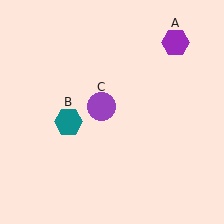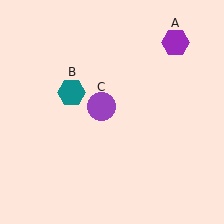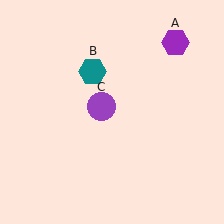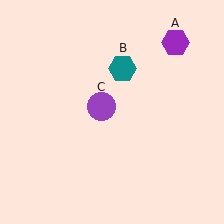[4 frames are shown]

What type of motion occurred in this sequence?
The teal hexagon (object B) rotated clockwise around the center of the scene.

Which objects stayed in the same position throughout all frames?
Purple hexagon (object A) and purple circle (object C) remained stationary.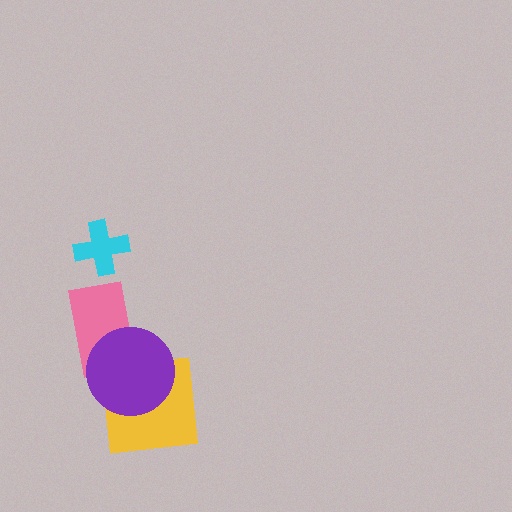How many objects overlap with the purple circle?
2 objects overlap with the purple circle.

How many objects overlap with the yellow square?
1 object overlaps with the yellow square.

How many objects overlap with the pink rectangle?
1 object overlaps with the pink rectangle.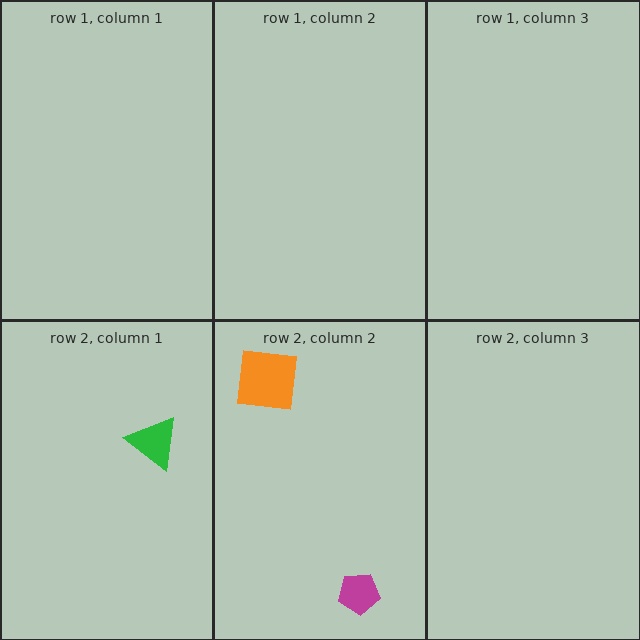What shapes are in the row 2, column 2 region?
The orange square, the magenta pentagon.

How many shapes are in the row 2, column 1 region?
1.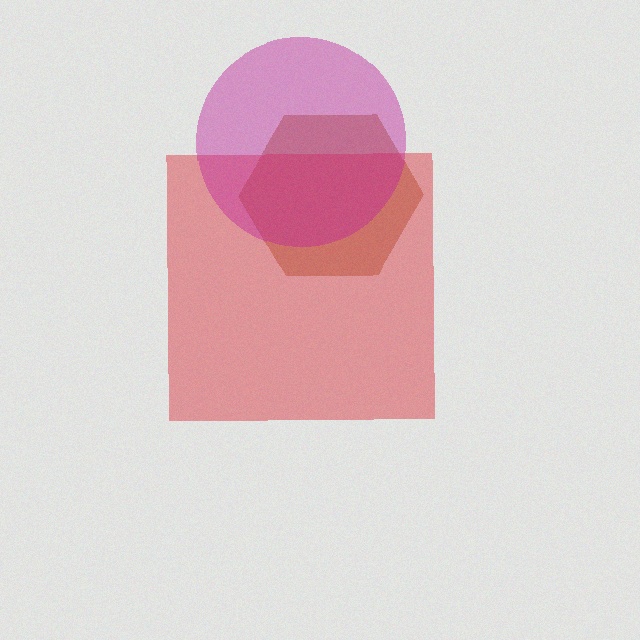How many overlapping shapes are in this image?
There are 3 overlapping shapes in the image.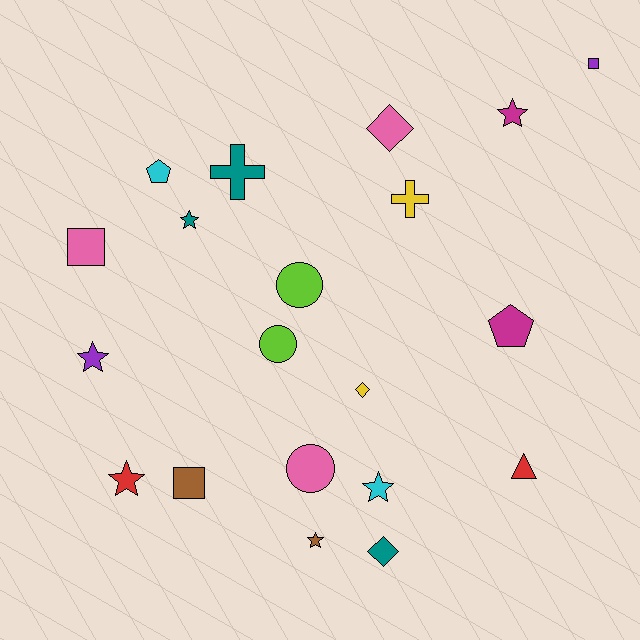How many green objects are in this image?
There are no green objects.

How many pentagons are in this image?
There are 2 pentagons.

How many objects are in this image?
There are 20 objects.